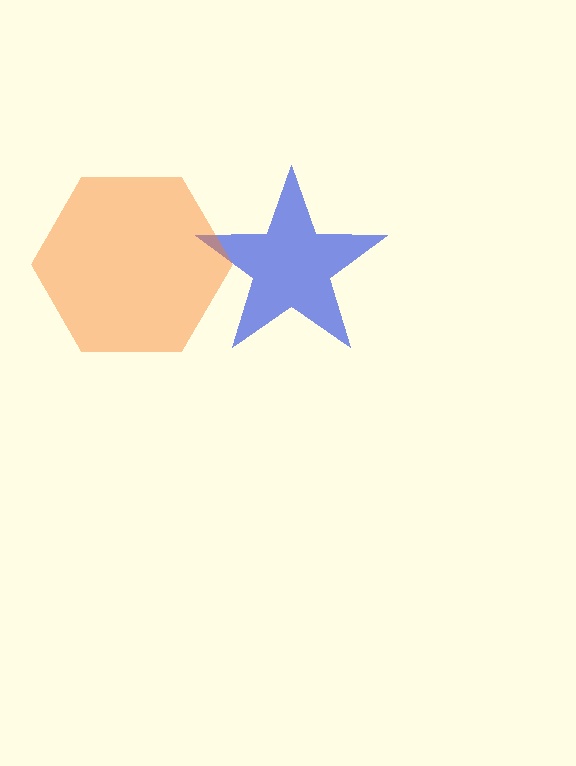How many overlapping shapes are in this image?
There are 2 overlapping shapes in the image.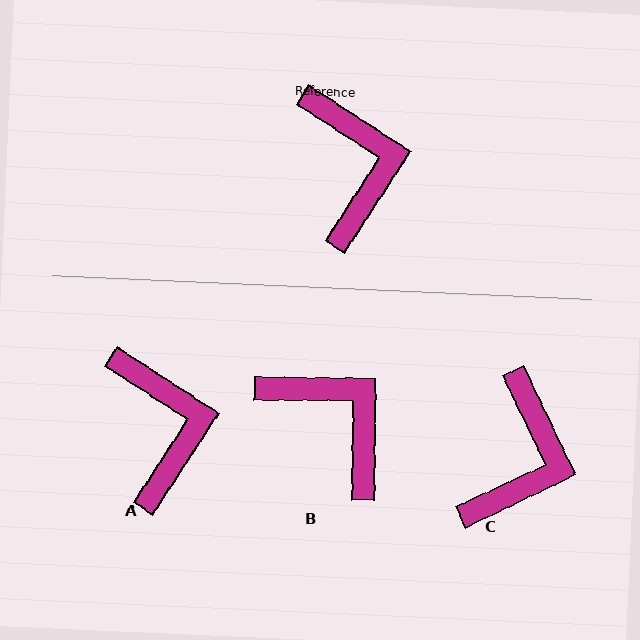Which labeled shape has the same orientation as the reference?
A.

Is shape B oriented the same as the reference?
No, it is off by about 33 degrees.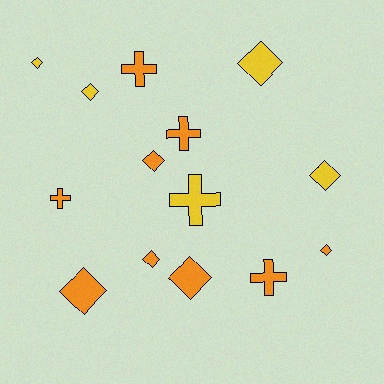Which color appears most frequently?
Orange, with 9 objects.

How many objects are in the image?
There are 14 objects.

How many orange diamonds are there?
There are 5 orange diamonds.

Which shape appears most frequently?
Diamond, with 9 objects.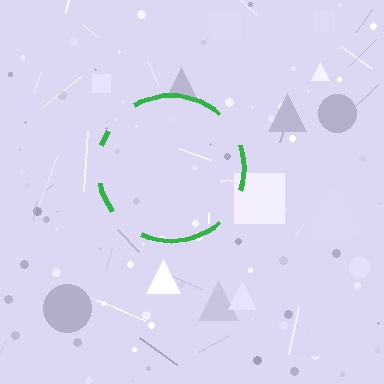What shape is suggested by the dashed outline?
The dashed outline suggests a circle.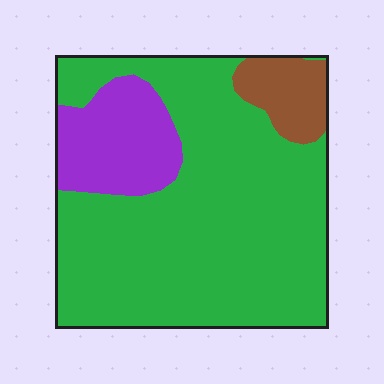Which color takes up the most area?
Green, at roughly 75%.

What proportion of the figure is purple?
Purple covers about 15% of the figure.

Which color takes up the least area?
Brown, at roughly 10%.